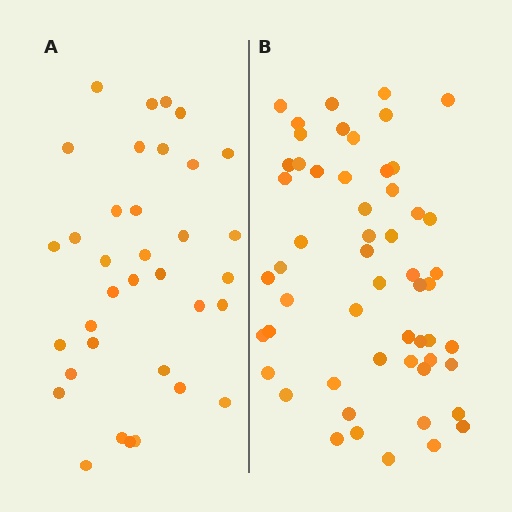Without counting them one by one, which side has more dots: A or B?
Region B (the right region) has more dots.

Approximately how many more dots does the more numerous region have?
Region B has approximately 20 more dots than region A.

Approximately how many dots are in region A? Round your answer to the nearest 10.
About 40 dots. (The exact count is 35, which rounds to 40.)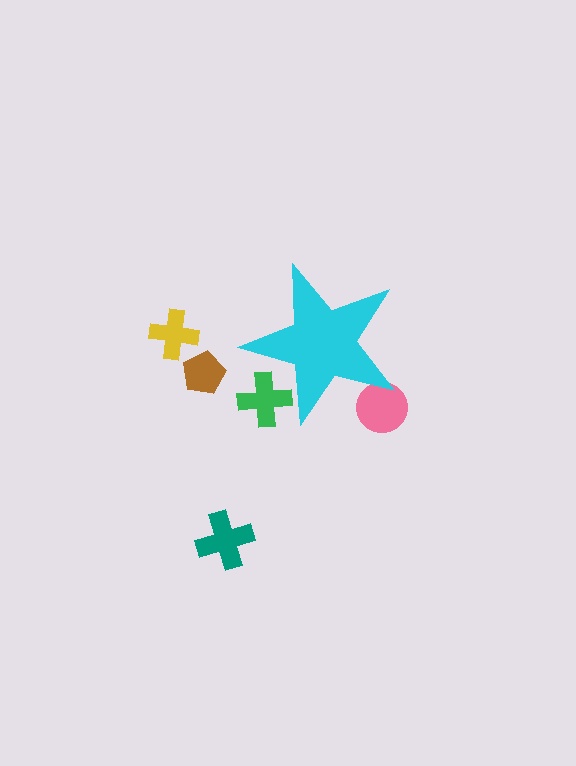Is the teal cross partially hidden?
No, the teal cross is fully visible.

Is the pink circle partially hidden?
Yes, the pink circle is partially hidden behind the cyan star.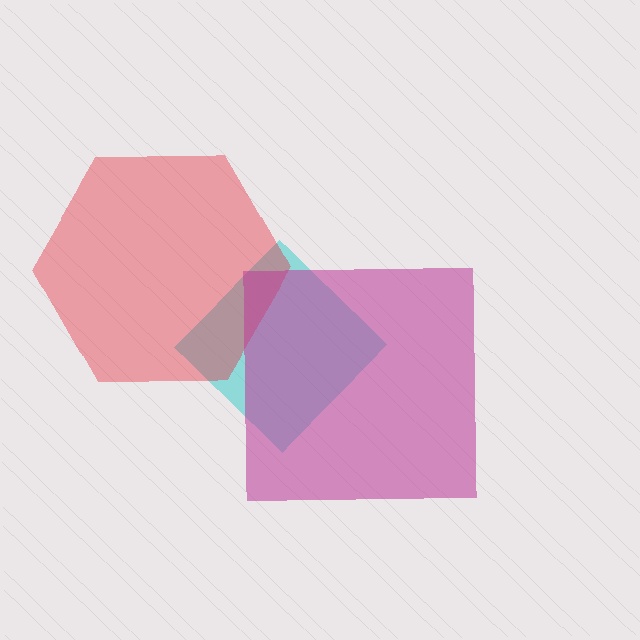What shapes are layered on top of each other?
The layered shapes are: a cyan diamond, a red hexagon, a magenta square.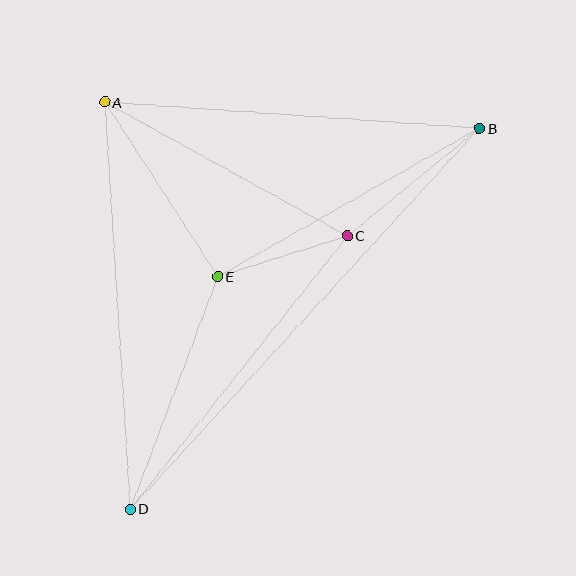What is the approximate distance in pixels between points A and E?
The distance between A and E is approximately 207 pixels.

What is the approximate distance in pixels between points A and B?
The distance between A and B is approximately 376 pixels.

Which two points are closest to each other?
Points C and E are closest to each other.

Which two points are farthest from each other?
Points B and D are farthest from each other.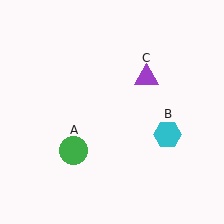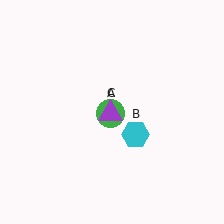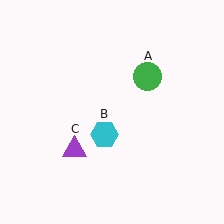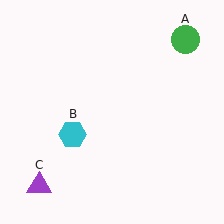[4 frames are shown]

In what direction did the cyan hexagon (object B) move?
The cyan hexagon (object B) moved left.